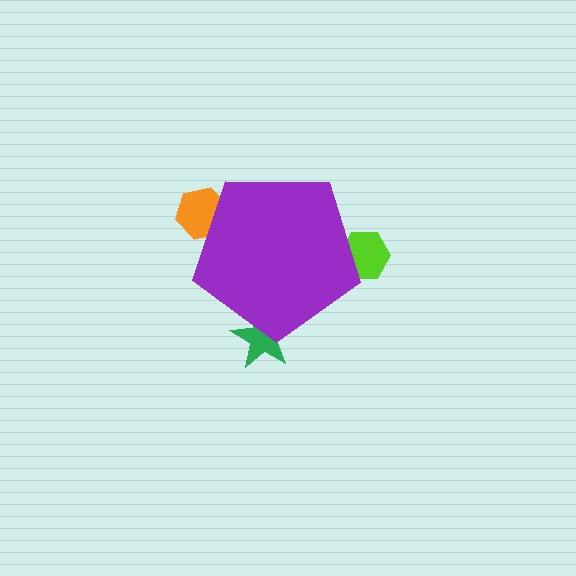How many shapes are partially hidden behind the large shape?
3 shapes are partially hidden.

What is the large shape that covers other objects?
A purple pentagon.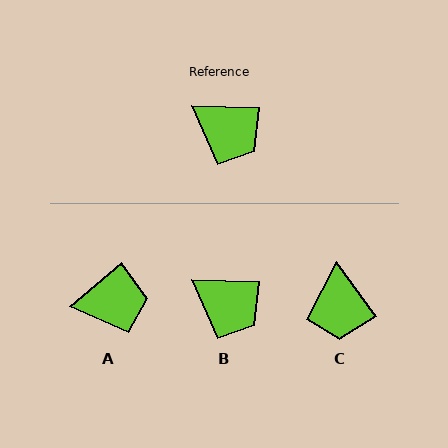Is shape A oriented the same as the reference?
No, it is off by about 42 degrees.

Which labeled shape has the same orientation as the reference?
B.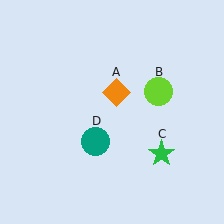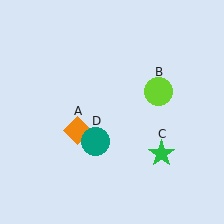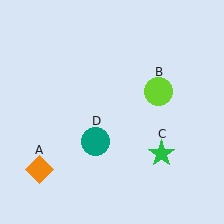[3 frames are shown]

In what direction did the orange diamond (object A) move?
The orange diamond (object A) moved down and to the left.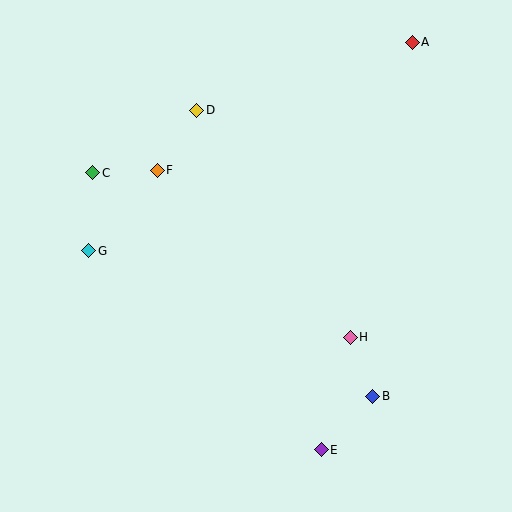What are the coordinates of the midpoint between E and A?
The midpoint between E and A is at (367, 246).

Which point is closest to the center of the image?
Point H at (350, 337) is closest to the center.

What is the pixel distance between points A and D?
The distance between A and D is 226 pixels.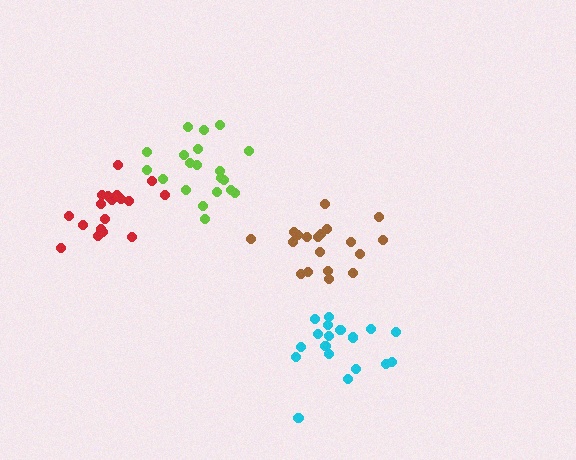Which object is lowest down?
The cyan cluster is bottommost.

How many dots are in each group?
Group 1: 19 dots, Group 2: 18 dots, Group 3: 20 dots, Group 4: 18 dots (75 total).